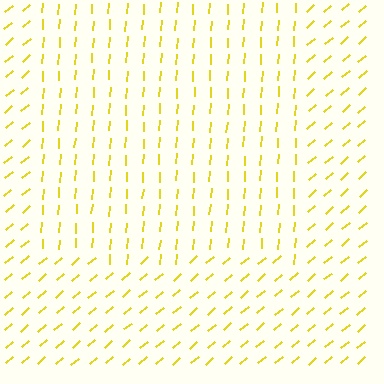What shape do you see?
I see a rectangle.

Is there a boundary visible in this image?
Yes, there is a texture boundary formed by a change in line orientation.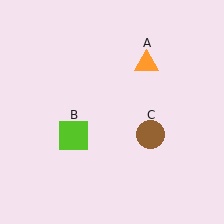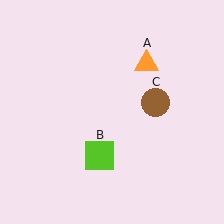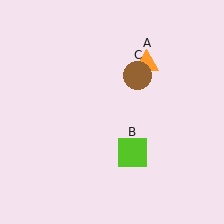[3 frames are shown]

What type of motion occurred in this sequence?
The lime square (object B), brown circle (object C) rotated counterclockwise around the center of the scene.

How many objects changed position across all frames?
2 objects changed position: lime square (object B), brown circle (object C).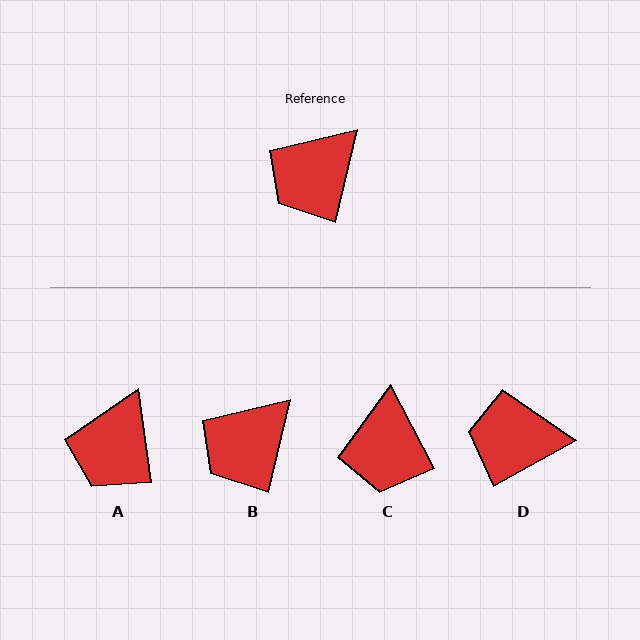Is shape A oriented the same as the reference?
No, it is off by about 21 degrees.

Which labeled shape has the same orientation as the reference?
B.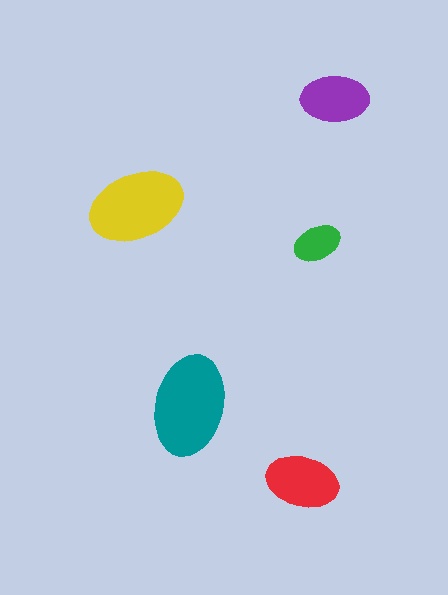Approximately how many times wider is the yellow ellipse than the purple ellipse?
About 1.5 times wider.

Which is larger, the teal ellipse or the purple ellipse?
The teal one.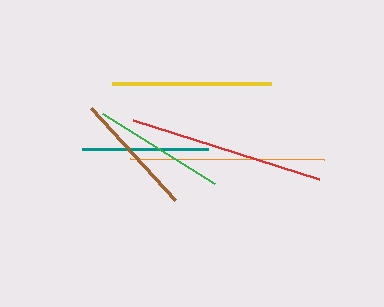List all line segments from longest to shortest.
From longest to shortest: red, orange, yellow, green, teal, brown.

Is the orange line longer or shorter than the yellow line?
The orange line is longer than the yellow line.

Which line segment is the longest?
The red line is the longest at approximately 195 pixels.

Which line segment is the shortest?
The brown line is the shortest at approximately 125 pixels.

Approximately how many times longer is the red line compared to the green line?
The red line is approximately 1.5 times the length of the green line.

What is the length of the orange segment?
The orange segment is approximately 194 pixels long.